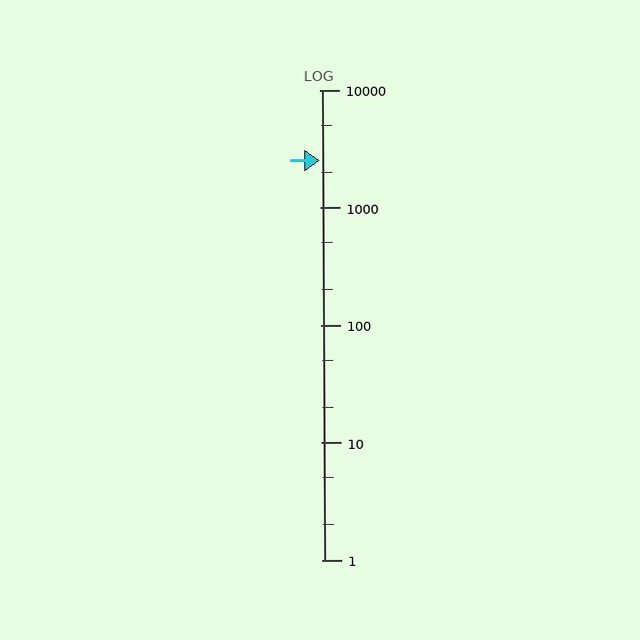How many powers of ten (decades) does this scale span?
The scale spans 4 decades, from 1 to 10000.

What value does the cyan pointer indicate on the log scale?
The pointer indicates approximately 2500.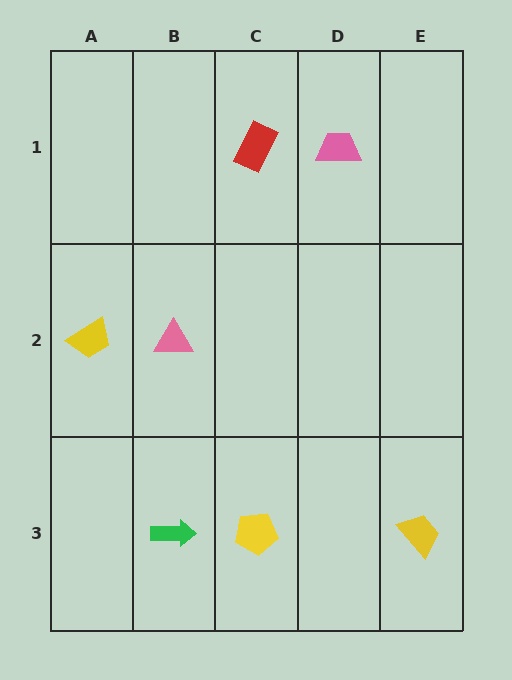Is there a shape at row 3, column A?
No, that cell is empty.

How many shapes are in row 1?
2 shapes.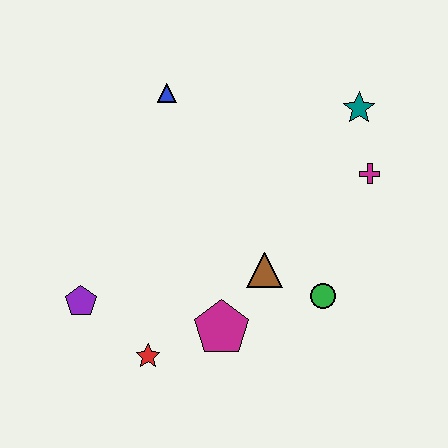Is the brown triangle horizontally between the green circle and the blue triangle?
Yes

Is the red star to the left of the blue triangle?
Yes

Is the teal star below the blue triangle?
Yes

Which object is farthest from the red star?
The teal star is farthest from the red star.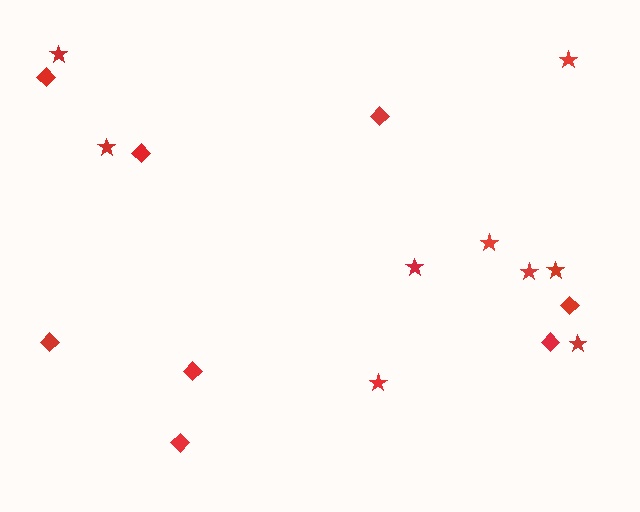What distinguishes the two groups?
There are 2 groups: one group of stars (9) and one group of diamonds (8).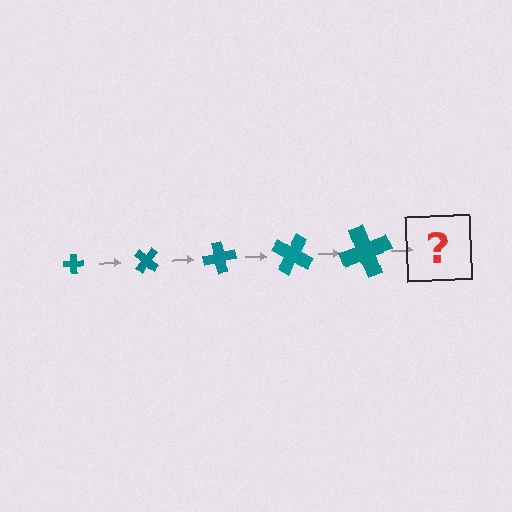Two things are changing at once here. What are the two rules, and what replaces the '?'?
The two rules are that the cross grows larger each step and it rotates 40 degrees each step. The '?' should be a cross, larger than the previous one and rotated 200 degrees from the start.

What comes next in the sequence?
The next element should be a cross, larger than the previous one and rotated 200 degrees from the start.